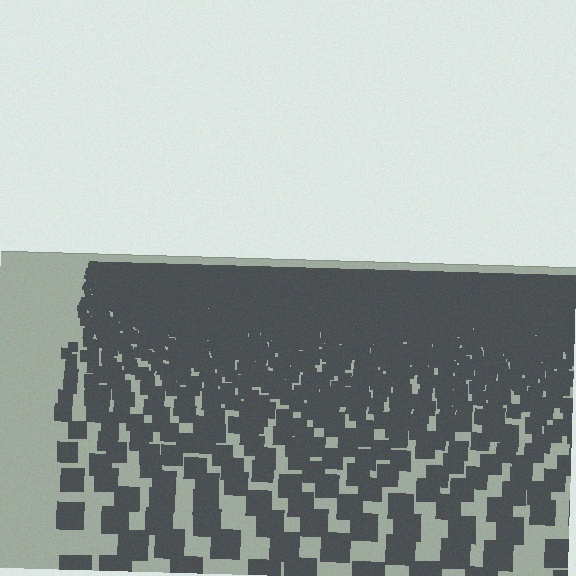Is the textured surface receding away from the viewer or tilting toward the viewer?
The surface is receding away from the viewer. Texture elements get smaller and denser toward the top.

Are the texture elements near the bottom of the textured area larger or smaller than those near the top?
Larger. Near the bottom, elements are closer to the viewer and appear at a bigger on-screen size.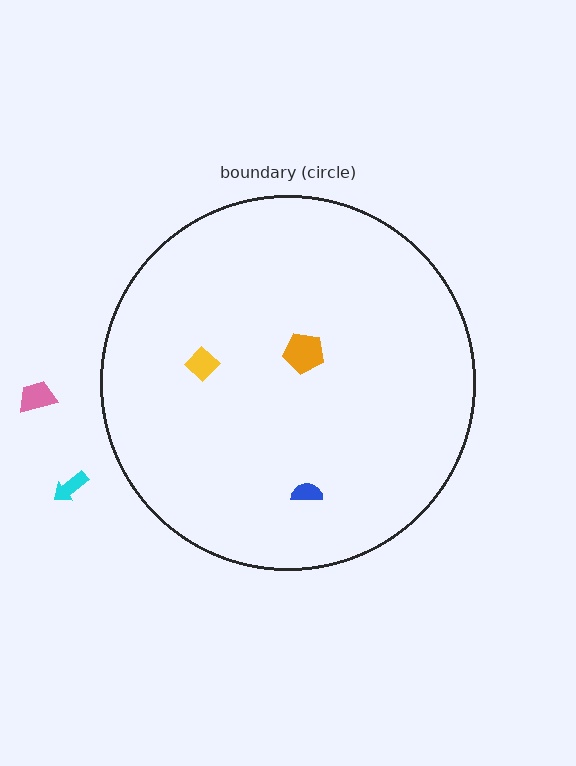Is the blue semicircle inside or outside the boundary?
Inside.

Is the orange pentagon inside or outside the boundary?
Inside.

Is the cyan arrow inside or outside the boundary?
Outside.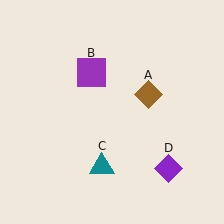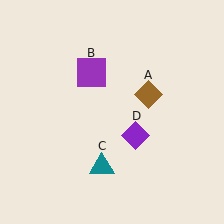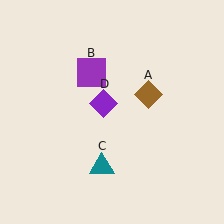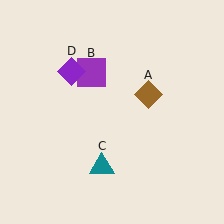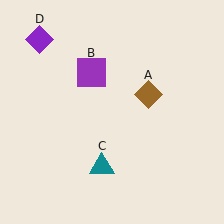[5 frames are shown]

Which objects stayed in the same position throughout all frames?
Brown diamond (object A) and purple square (object B) and teal triangle (object C) remained stationary.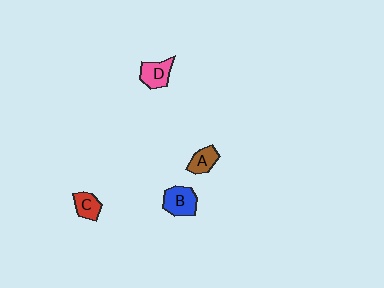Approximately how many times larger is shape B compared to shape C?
Approximately 1.5 times.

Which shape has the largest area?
Shape B (blue).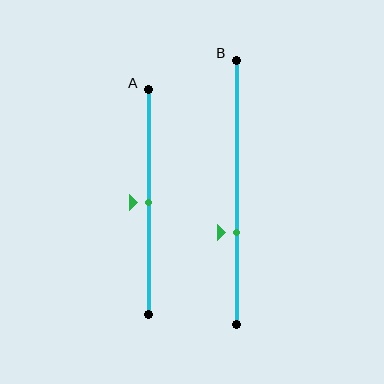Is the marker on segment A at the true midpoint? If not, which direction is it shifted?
Yes, the marker on segment A is at the true midpoint.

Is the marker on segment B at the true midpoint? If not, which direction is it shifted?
No, the marker on segment B is shifted downward by about 15% of the segment length.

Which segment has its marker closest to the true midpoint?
Segment A has its marker closest to the true midpoint.